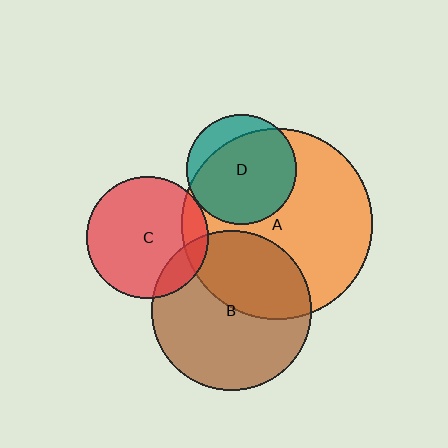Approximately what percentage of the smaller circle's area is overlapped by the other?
Approximately 40%.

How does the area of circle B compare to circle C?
Approximately 1.7 times.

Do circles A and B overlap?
Yes.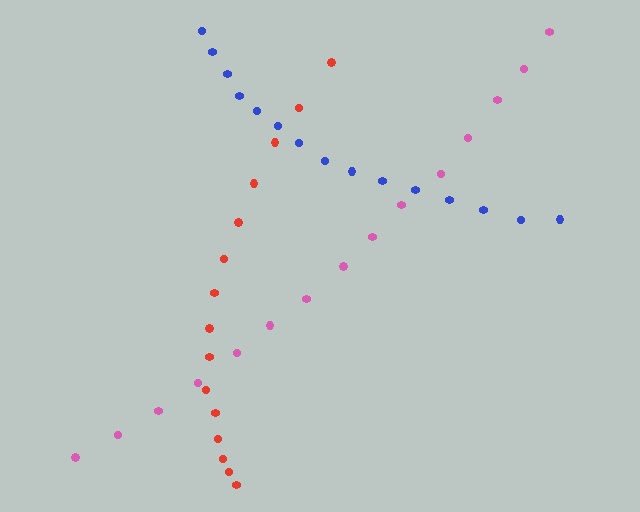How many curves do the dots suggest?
There are 3 distinct paths.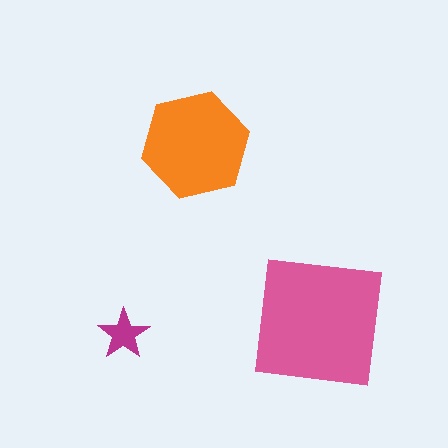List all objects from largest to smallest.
The pink square, the orange hexagon, the magenta star.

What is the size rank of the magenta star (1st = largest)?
3rd.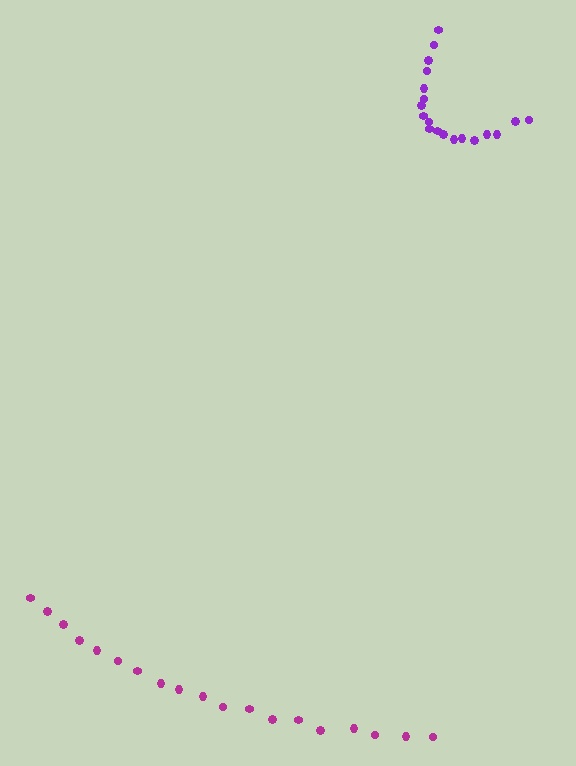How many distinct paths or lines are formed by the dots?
There are 2 distinct paths.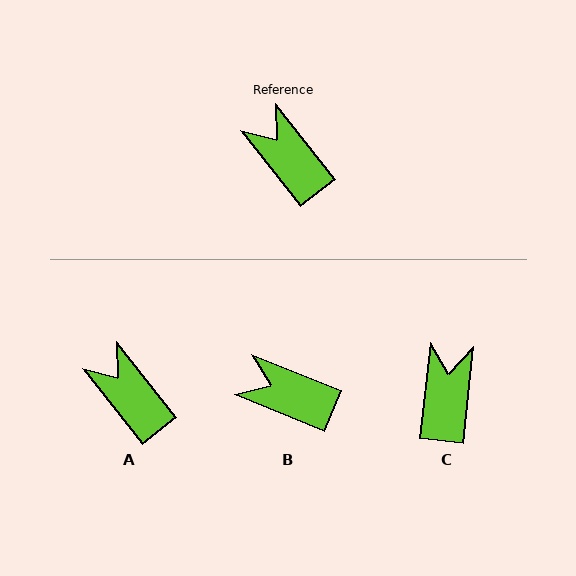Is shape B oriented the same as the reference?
No, it is off by about 30 degrees.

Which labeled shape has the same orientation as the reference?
A.